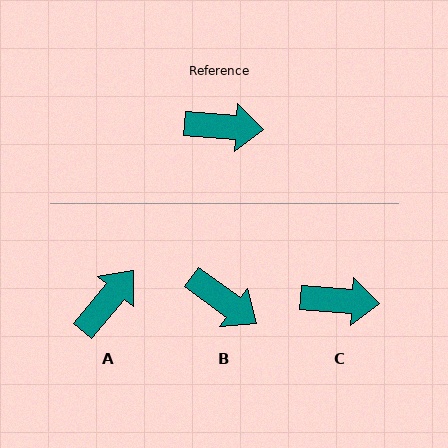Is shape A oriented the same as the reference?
No, it is off by about 53 degrees.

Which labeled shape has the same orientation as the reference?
C.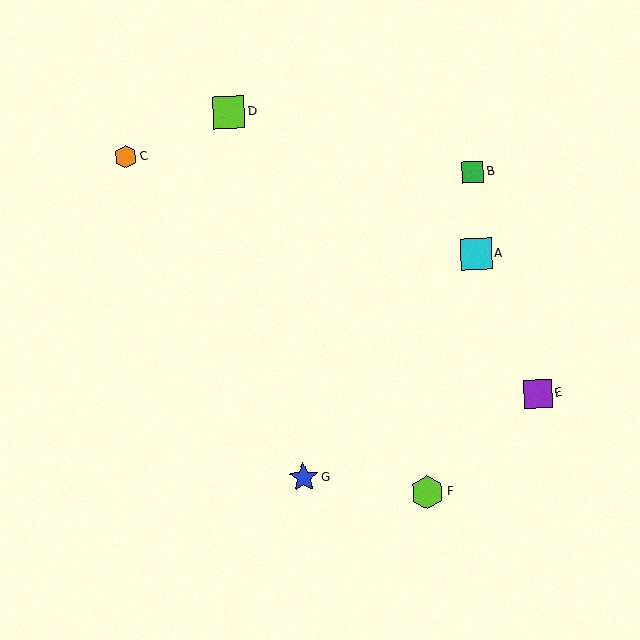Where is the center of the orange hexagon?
The center of the orange hexagon is at (126, 157).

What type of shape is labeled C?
Shape C is an orange hexagon.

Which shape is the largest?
The lime hexagon (labeled F) is the largest.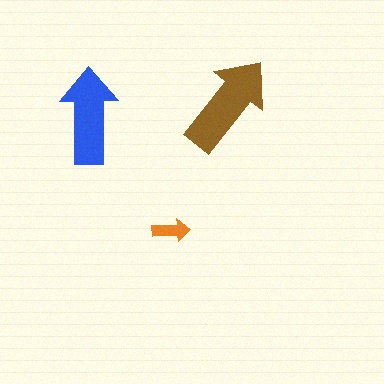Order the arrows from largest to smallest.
the brown one, the blue one, the orange one.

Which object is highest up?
The brown arrow is topmost.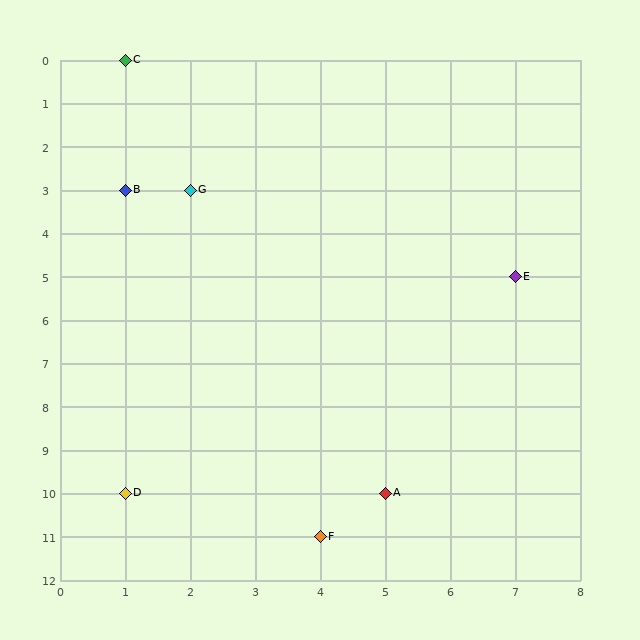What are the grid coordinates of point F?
Point F is at grid coordinates (4, 11).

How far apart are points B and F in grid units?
Points B and F are 3 columns and 8 rows apart (about 8.5 grid units diagonally).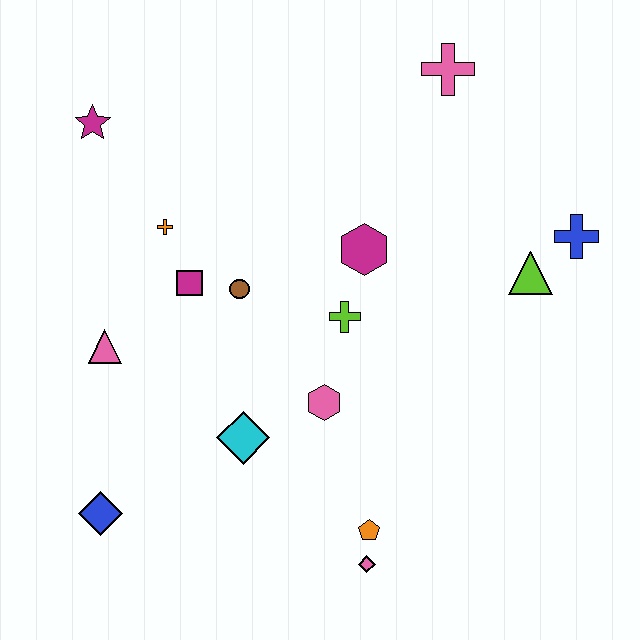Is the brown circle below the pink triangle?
No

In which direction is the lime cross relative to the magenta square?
The lime cross is to the right of the magenta square.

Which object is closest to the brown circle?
The magenta square is closest to the brown circle.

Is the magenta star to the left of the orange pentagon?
Yes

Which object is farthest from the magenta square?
The blue cross is farthest from the magenta square.